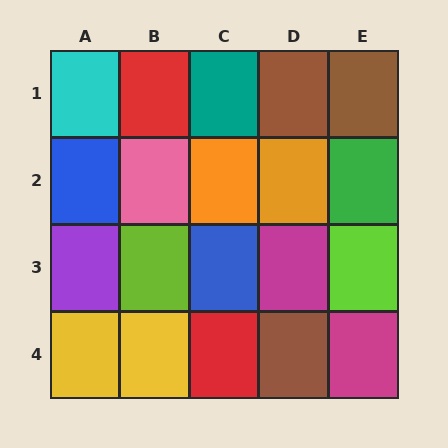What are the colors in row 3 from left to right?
Purple, lime, blue, magenta, lime.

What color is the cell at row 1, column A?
Cyan.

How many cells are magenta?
2 cells are magenta.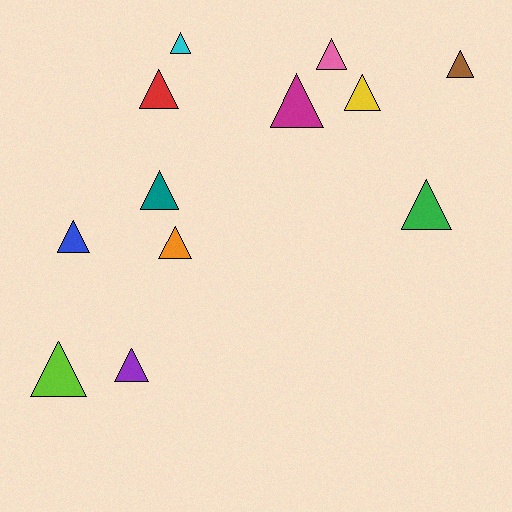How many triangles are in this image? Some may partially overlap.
There are 12 triangles.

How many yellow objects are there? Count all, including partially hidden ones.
There is 1 yellow object.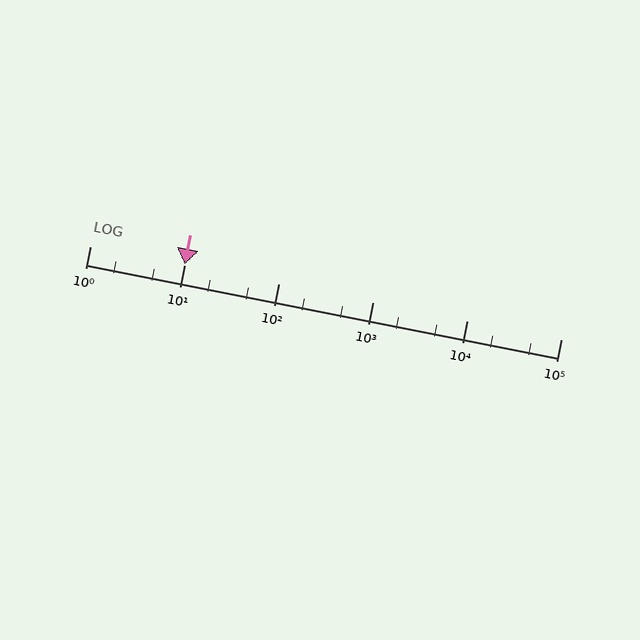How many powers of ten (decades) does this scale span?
The scale spans 5 decades, from 1 to 100000.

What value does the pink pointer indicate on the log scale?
The pointer indicates approximately 10.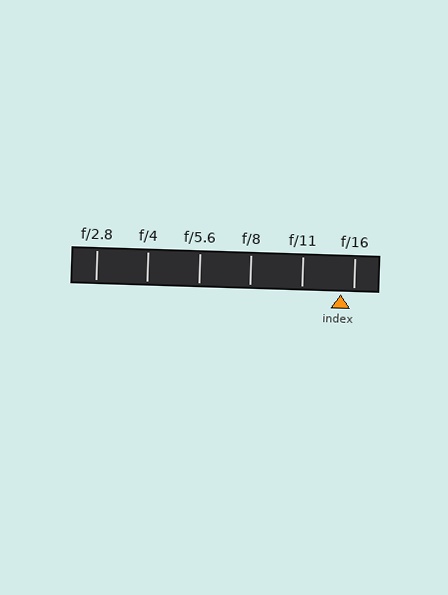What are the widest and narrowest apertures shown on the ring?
The widest aperture shown is f/2.8 and the narrowest is f/16.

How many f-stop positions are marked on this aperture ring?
There are 6 f-stop positions marked.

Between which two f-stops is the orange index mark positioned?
The index mark is between f/11 and f/16.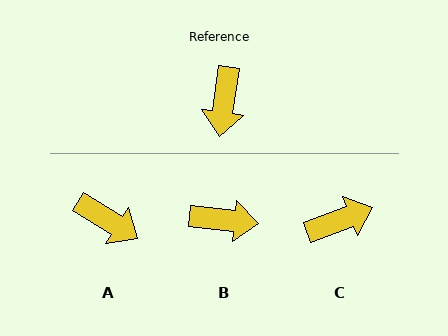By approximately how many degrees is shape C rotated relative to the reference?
Approximately 119 degrees counter-clockwise.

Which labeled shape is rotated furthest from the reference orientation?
C, about 119 degrees away.